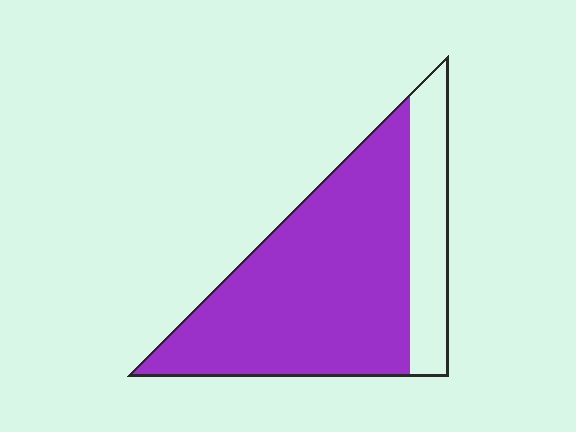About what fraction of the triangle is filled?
About three quarters (3/4).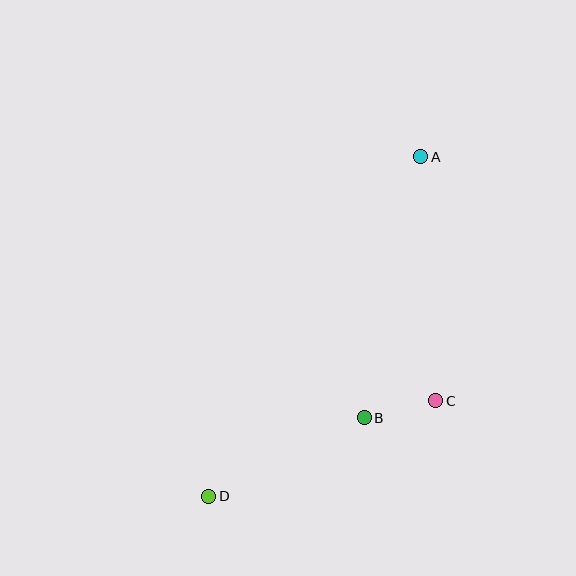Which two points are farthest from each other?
Points A and D are farthest from each other.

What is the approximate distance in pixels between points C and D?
The distance between C and D is approximately 246 pixels.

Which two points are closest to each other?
Points B and C are closest to each other.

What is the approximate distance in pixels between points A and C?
The distance between A and C is approximately 244 pixels.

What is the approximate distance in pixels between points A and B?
The distance between A and B is approximately 267 pixels.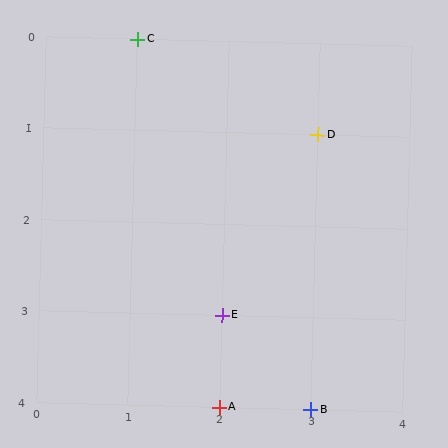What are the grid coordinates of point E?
Point E is at grid coordinates (2, 3).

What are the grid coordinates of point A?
Point A is at grid coordinates (2, 4).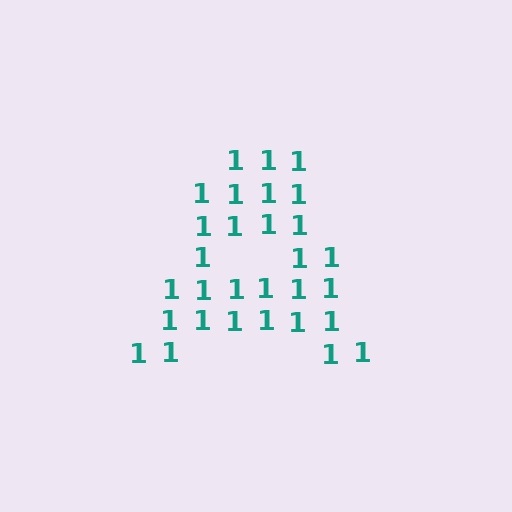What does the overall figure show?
The overall figure shows the letter A.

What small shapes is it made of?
It is made of small digit 1's.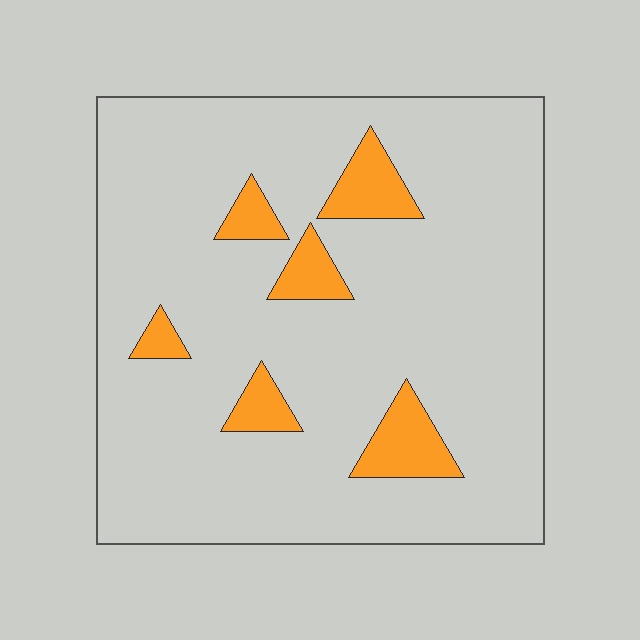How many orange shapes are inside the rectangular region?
6.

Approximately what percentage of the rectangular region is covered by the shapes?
Approximately 10%.